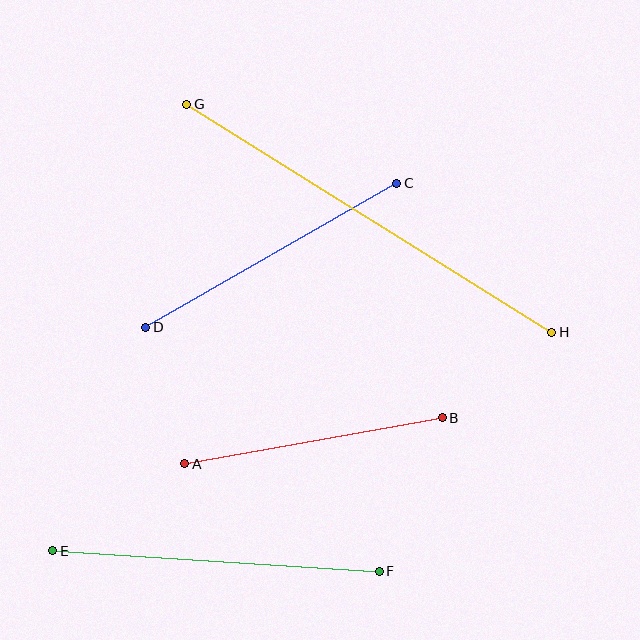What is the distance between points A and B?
The distance is approximately 262 pixels.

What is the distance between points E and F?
The distance is approximately 327 pixels.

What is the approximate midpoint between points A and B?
The midpoint is at approximately (314, 441) pixels.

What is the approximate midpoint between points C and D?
The midpoint is at approximately (271, 255) pixels.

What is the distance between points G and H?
The distance is approximately 430 pixels.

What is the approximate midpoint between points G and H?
The midpoint is at approximately (369, 218) pixels.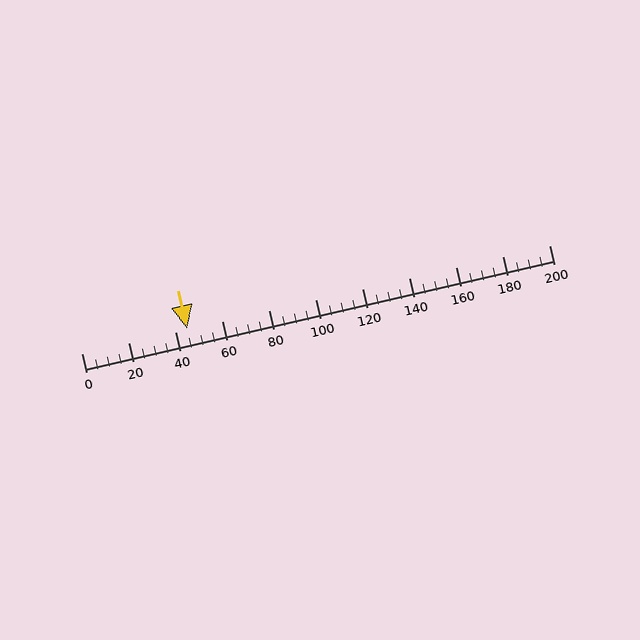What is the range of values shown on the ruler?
The ruler shows values from 0 to 200.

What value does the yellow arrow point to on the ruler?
The yellow arrow points to approximately 45.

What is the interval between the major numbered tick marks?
The major tick marks are spaced 20 units apart.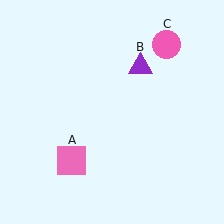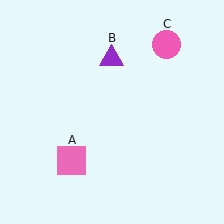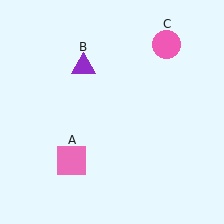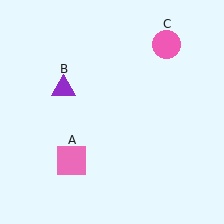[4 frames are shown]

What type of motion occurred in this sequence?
The purple triangle (object B) rotated counterclockwise around the center of the scene.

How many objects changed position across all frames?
1 object changed position: purple triangle (object B).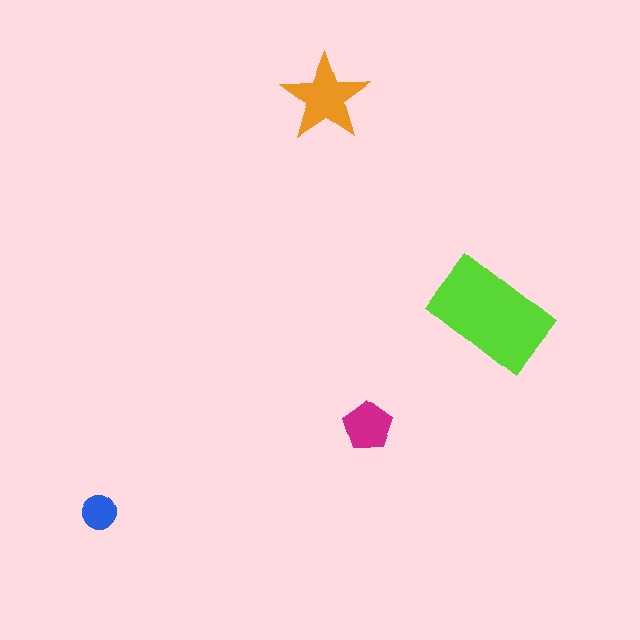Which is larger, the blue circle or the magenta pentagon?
The magenta pentagon.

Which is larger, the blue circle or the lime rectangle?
The lime rectangle.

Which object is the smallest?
The blue circle.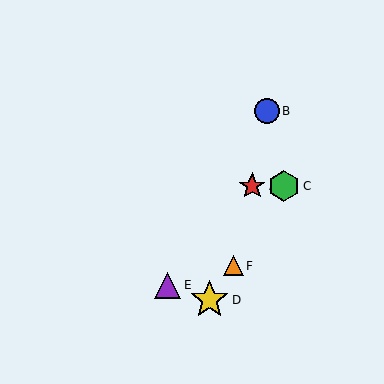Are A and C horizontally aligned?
Yes, both are at y≈186.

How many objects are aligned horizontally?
2 objects (A, C) are aligned horizontally.